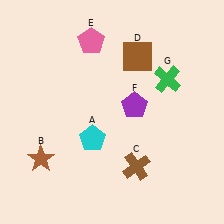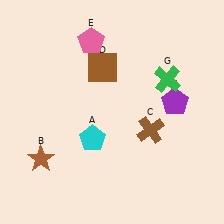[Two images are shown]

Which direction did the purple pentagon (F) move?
The purple pentagon (F) moved right.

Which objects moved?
The objects that moved are: the brown cross (C), the brown square (D), the purple pentagon (F).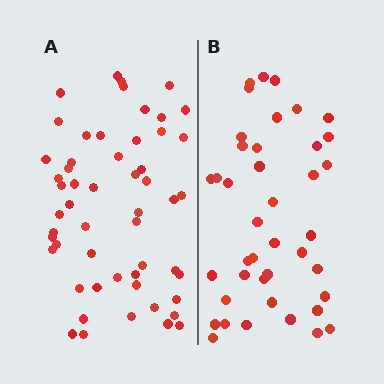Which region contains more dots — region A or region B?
Region A (the left region) has more dots.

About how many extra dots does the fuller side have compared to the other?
Region A has approximately 15 more dots than region B.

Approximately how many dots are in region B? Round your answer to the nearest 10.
About 40 dots. (The exact count is 41, which rounds to 40.)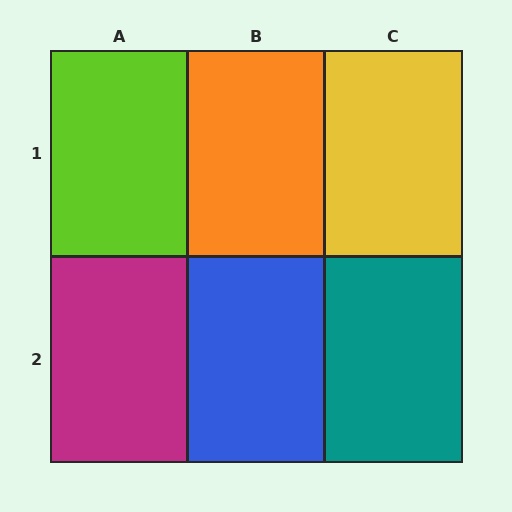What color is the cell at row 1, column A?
Lime.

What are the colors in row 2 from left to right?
Magenta, blue, teal.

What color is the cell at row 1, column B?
Orange.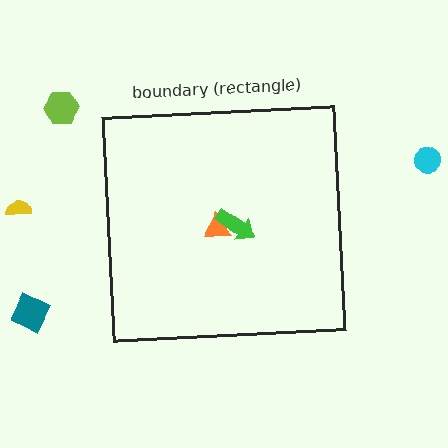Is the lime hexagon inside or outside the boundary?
Outside.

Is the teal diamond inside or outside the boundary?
Outside.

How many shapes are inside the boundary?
2 inside, 4 outside.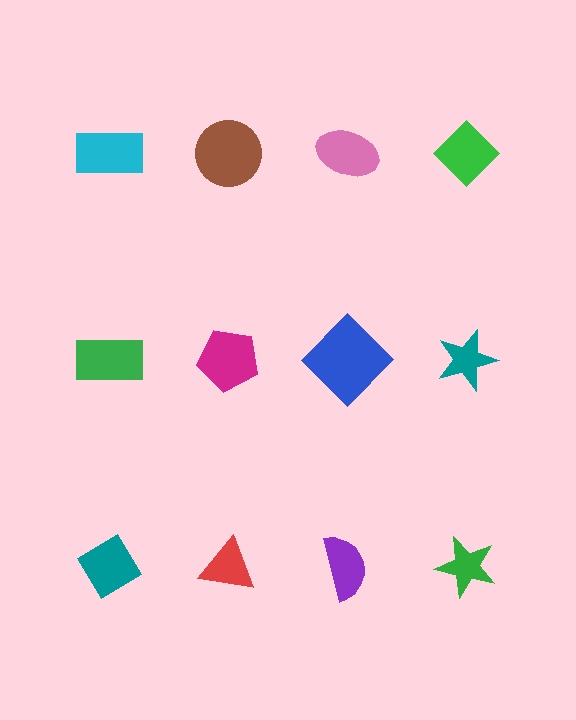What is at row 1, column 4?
A green diamond.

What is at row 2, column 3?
A blue diamond.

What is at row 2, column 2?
A magenta pentagon.